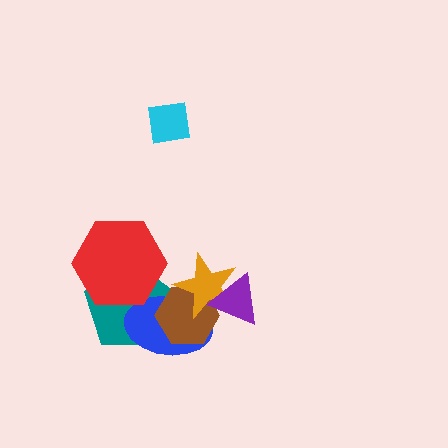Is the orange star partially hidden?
Yes, it is partially covered by another shape.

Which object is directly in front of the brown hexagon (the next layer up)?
The orange star is directly in front of the brown hexagon.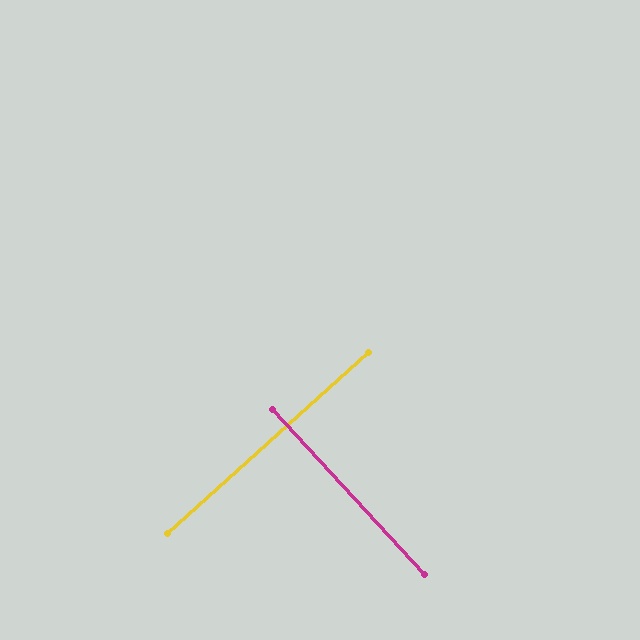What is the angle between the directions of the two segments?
Approximately 89 degrees.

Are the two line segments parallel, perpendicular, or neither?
Perpendicular — they meet at approximately 89°.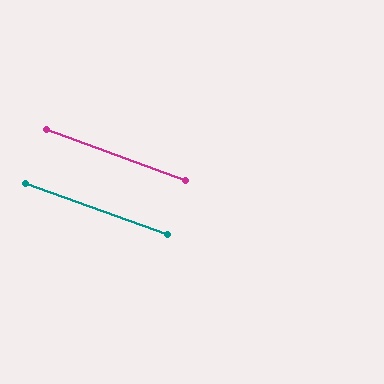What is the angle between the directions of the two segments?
Approximately 0 degrees.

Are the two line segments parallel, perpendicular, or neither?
Parallel — their directions differ by only 0.4°.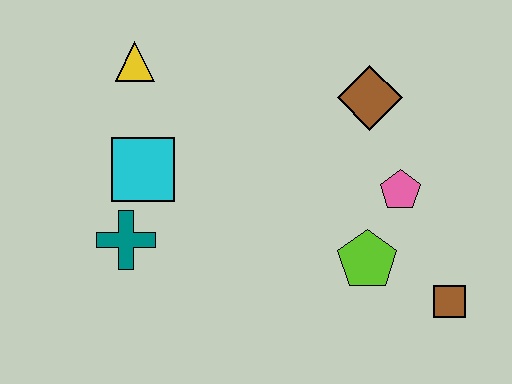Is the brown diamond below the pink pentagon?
No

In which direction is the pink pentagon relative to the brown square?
The pink pentagon is above the brown square.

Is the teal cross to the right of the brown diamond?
No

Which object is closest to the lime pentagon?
The pink pentagon is closest to the lime pentagon.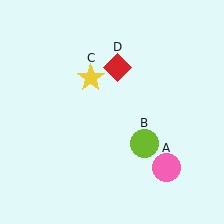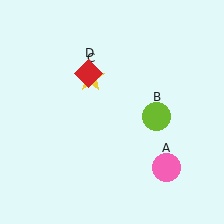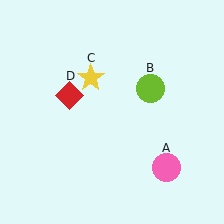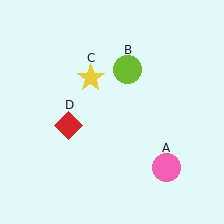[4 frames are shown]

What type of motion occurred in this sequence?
The lime circle (object B), red diamond (object D) rotated counterclockwise around the center of the scene.